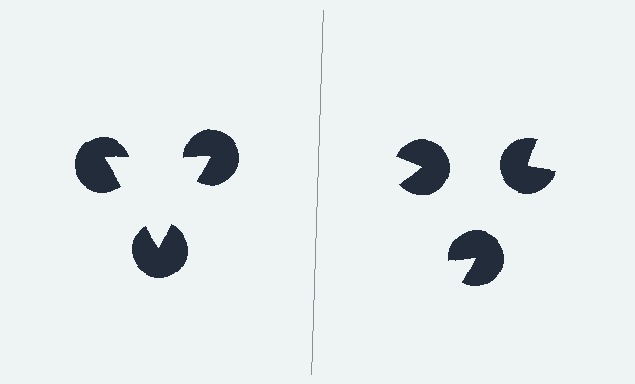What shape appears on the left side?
An illusory triangle.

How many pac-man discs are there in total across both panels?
6 — 3 on each side.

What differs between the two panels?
The pac-man discs are positioned identically on both sides; only the wedge orientations differ. On the left they align to a triangle; on the right they are misaligned.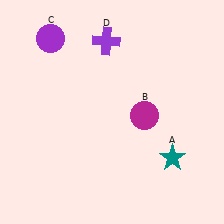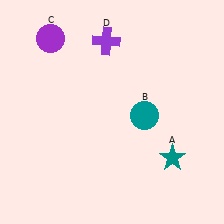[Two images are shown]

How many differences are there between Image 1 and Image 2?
There is 1 difference between the two images.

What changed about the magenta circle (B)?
In Image 1, B is magenta. In Image 2, it changed to teal.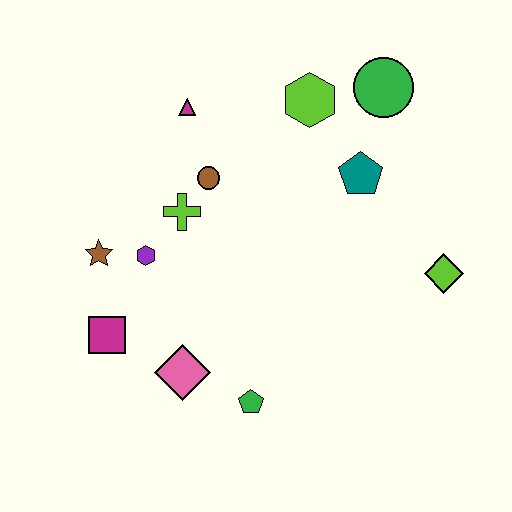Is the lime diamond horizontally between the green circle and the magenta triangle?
No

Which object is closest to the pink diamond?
The green pentagon is closest to the pink diamond.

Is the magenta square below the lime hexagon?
Yes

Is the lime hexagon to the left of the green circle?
Yes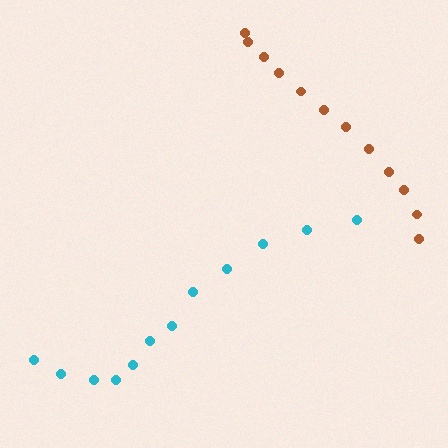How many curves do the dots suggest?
There are 2 distinct paths.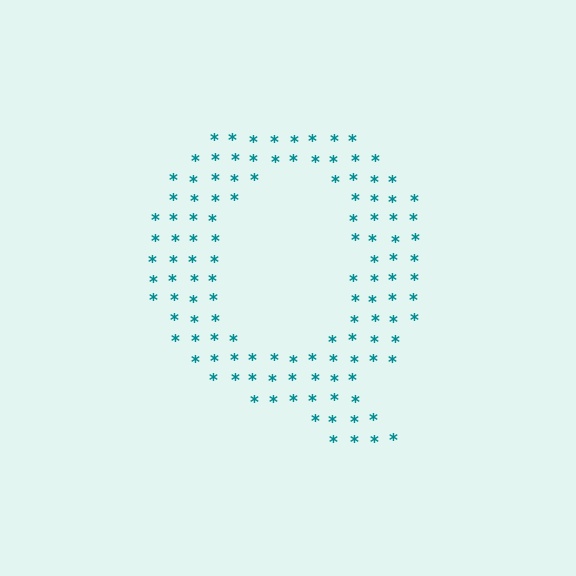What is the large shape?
The large shape is the letter Q.